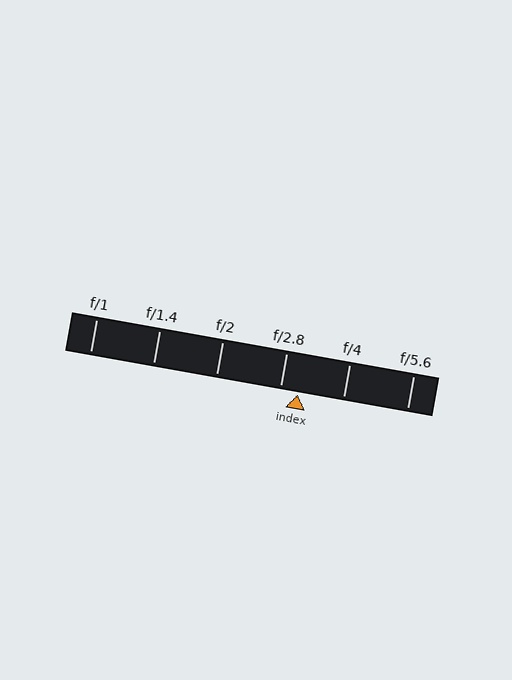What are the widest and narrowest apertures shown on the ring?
The widest aperture shown is f/1 and the narrowest is f/5.6.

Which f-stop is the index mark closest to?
The index mark is closest to f/2.8.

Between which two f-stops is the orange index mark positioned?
The index mark is between f/2.8 and f/4.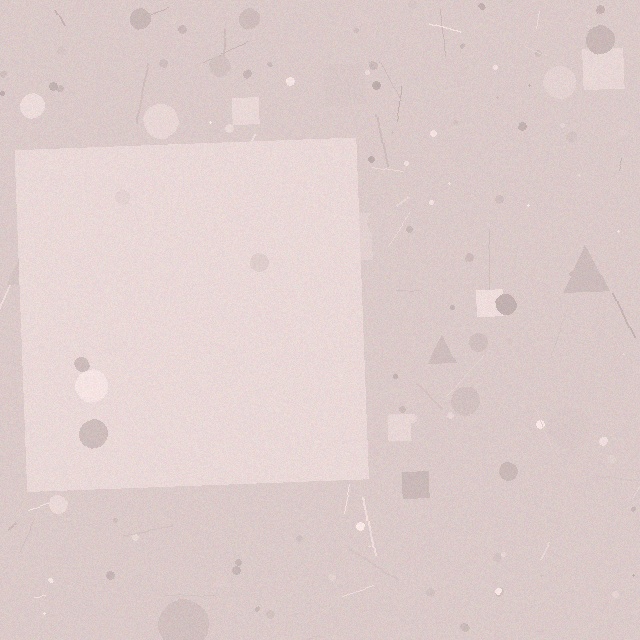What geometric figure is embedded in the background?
A square is embedded in the background.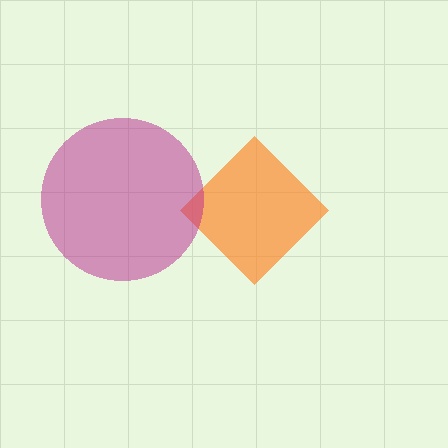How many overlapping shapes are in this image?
There are 2 overlapping shapes in the image.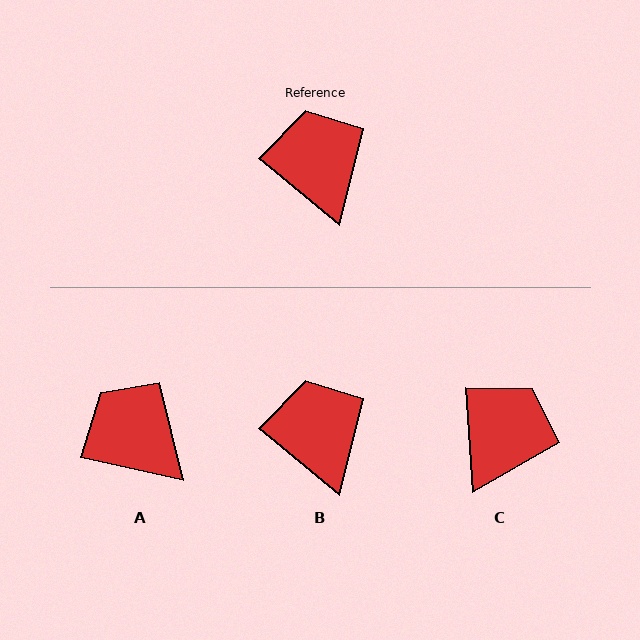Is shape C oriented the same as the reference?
No, it is off by about 47 degrees.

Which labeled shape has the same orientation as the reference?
B.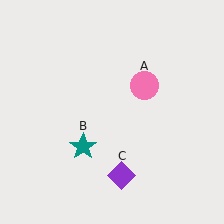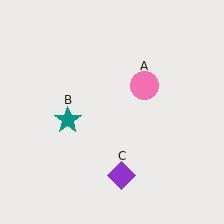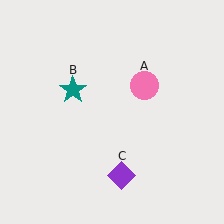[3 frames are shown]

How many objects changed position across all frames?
1 object changed position: teal star (object B).